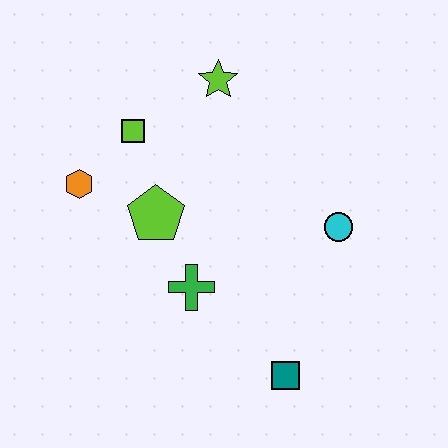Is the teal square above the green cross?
No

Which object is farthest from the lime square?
The teal square is farthest from the lime square.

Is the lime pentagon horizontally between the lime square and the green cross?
Yes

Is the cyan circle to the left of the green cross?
No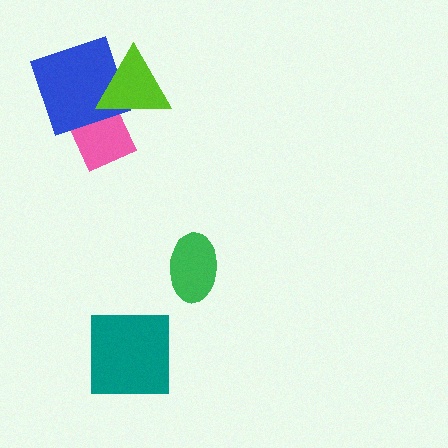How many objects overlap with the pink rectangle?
2 objects overlap with the pink rectangle.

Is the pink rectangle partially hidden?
Yes, it is partially covered by another shape.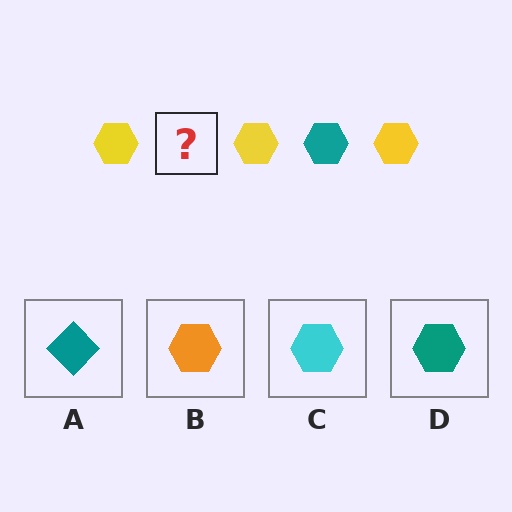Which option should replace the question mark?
Option D.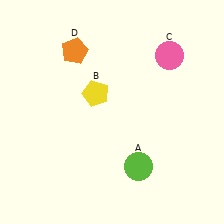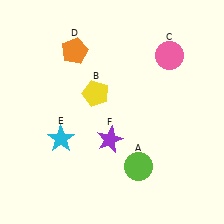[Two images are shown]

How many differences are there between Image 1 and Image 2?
There are 2 differences between the two images.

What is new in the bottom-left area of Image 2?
A purple star (F) was added in the bottom-left area of Image 2.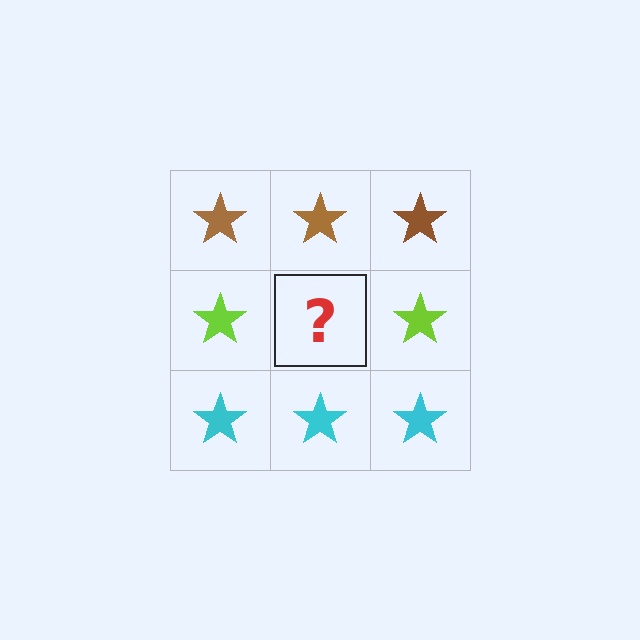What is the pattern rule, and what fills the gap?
The rule is that each row has a consistent color. The gap should be filled with a lime star.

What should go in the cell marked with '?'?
The missing cell should contain a lime star.